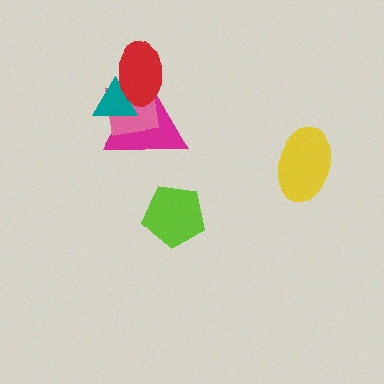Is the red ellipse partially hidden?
No, no other shape covers it.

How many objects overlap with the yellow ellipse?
0 objects overlap with the yellow ellipse.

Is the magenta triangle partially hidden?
Yes, it is partially covered by another shape.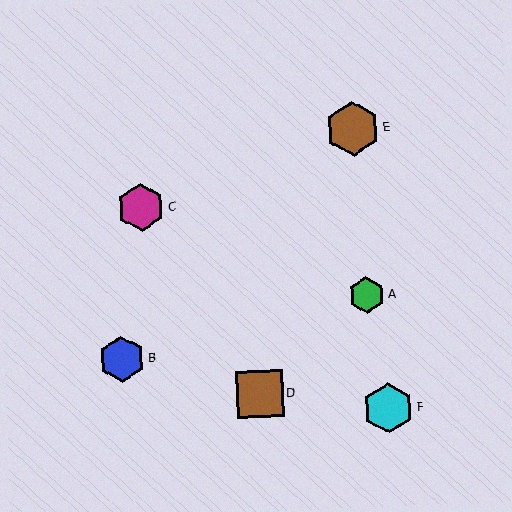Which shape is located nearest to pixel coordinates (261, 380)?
The brown square (labeled D) at (260, 394) is nearest to that location.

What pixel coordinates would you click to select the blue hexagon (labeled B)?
Click at (122, 359) to select the blue hexagon B.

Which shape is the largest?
The brown hexagon (labeled E) is the largest.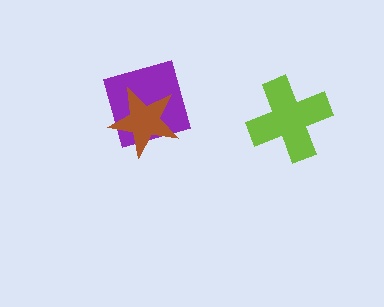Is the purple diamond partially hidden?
Yes, it is partially covered by another shape.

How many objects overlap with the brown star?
1 object overlaps with the brown star.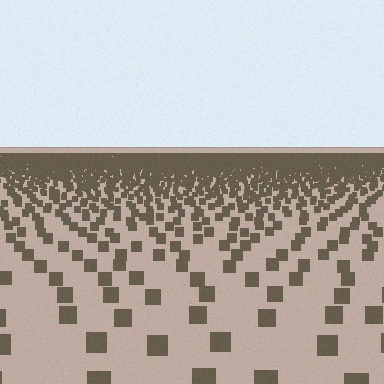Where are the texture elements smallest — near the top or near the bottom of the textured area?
Near the top.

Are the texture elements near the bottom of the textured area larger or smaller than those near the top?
Larger. Near the bottom, elements are closer to the viewer and appear at a bigger on-screen size.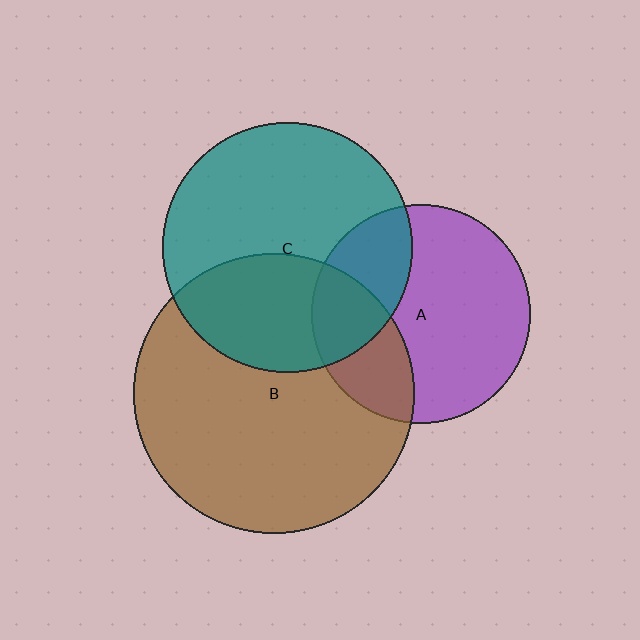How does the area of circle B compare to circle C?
Approximately 1.3 times.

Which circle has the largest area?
Circle B (brown).